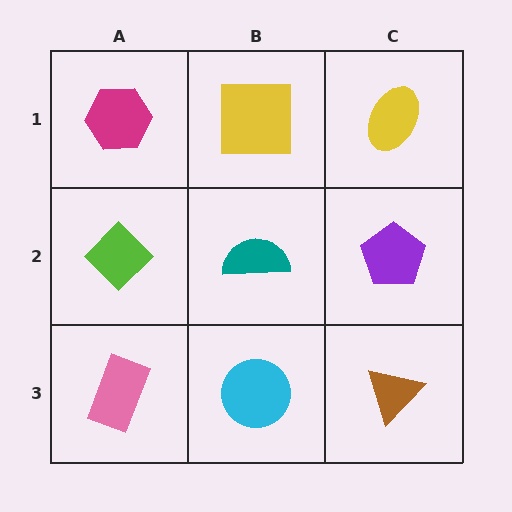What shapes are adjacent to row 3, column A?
A lime diamond (row 2, column A), a cyan circle (row 3, column B).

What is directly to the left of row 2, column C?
A teal semicircle.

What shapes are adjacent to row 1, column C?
A purple pentagon (row 2, column C), a yellow square (row 1, column B).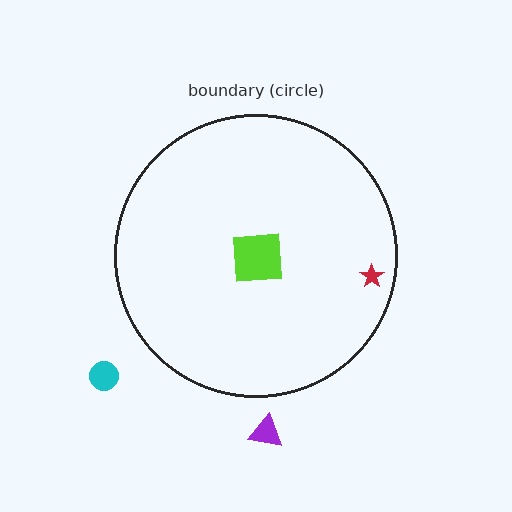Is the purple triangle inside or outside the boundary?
Outside.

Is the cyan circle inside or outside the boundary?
Outside.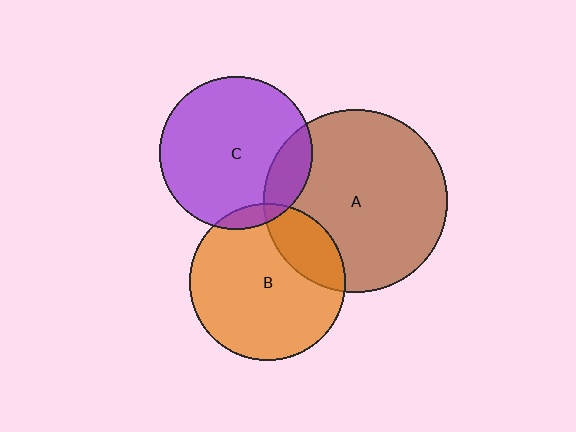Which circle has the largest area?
Circle A (brown).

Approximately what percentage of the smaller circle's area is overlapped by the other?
Approximately 20%.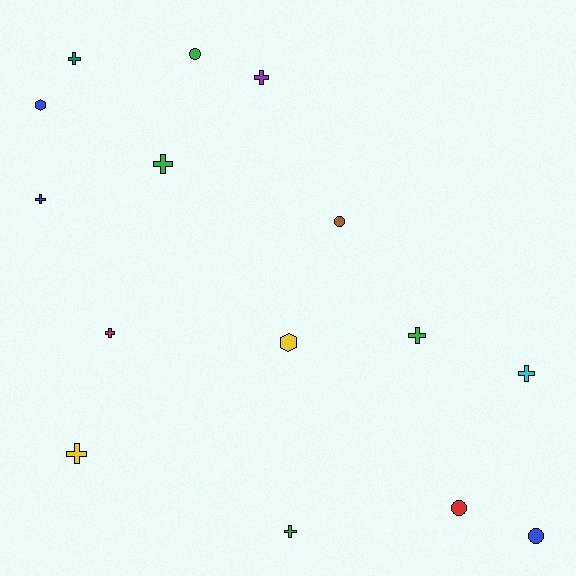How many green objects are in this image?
There are 4 green objects.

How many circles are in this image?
There are 4 circles.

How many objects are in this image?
There are 15 objects.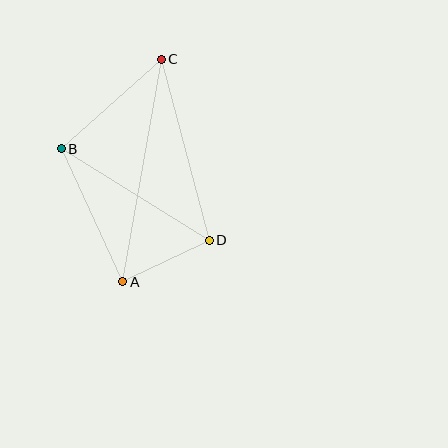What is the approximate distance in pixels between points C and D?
The distance between C and D is approximately 187 pixels.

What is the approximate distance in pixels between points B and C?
The distance between B and C is approximately 134 pixels.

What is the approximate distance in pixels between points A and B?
The distance between A and B is approximately 147 pixels.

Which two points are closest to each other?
Points A and D are closest to each other.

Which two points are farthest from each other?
Points A and C are farthest from each other.